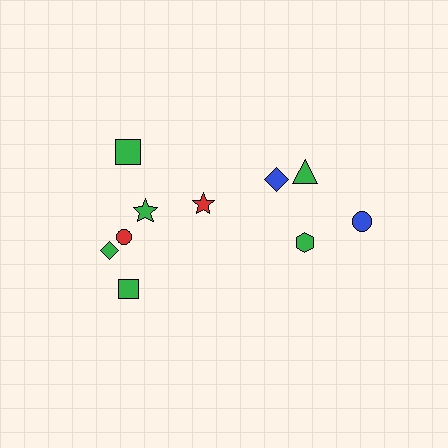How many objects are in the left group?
There are 6 objects.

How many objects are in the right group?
There are 4 objects.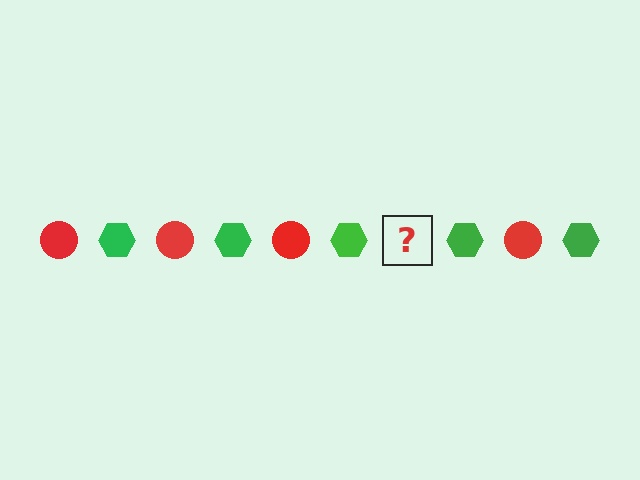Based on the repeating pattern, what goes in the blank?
The blank should be a red circle.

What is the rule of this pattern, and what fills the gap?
The rule is that the pattern alternates between red circle and green hexagon. The gap should be filled with a red circle.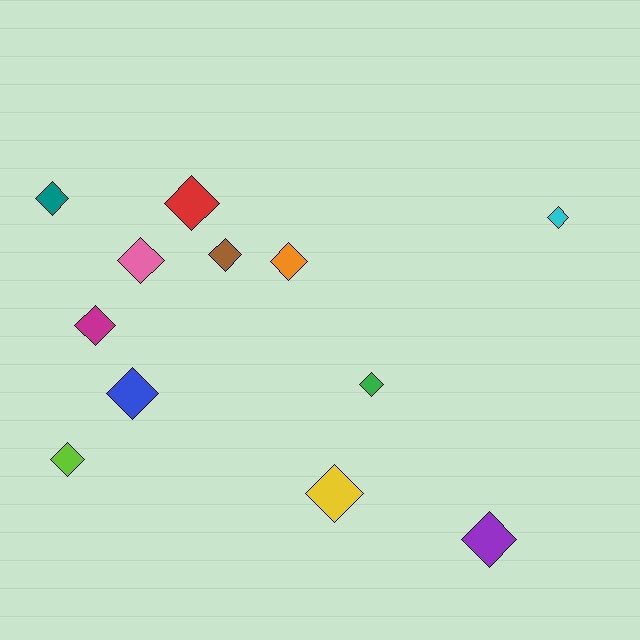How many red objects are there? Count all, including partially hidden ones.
There is 1 red object.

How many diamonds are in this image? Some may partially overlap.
There are 12 diamonds.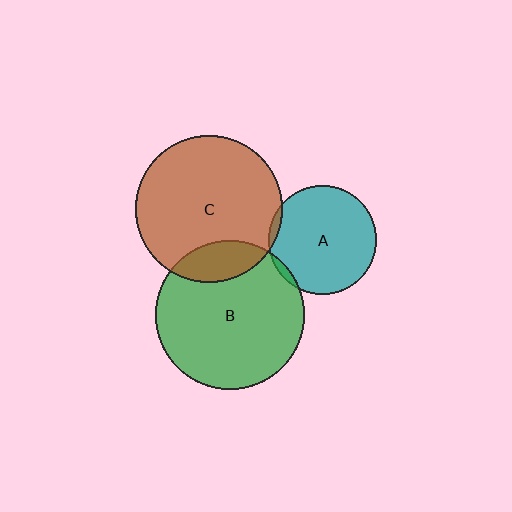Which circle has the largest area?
Circle B (green).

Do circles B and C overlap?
Yes.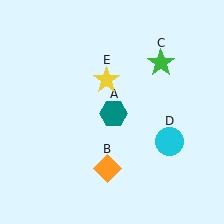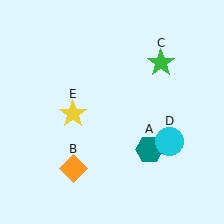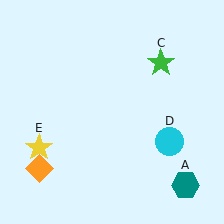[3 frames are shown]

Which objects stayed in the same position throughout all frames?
Green star (object C) and cyan circle (object D) remained stationary.